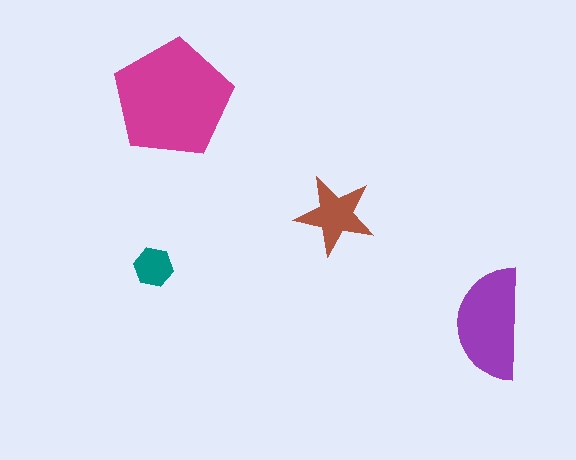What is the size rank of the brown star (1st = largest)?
3rd.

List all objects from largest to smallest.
The magenta pentagon, the purple semicircle, the brown star, the teal hexagon.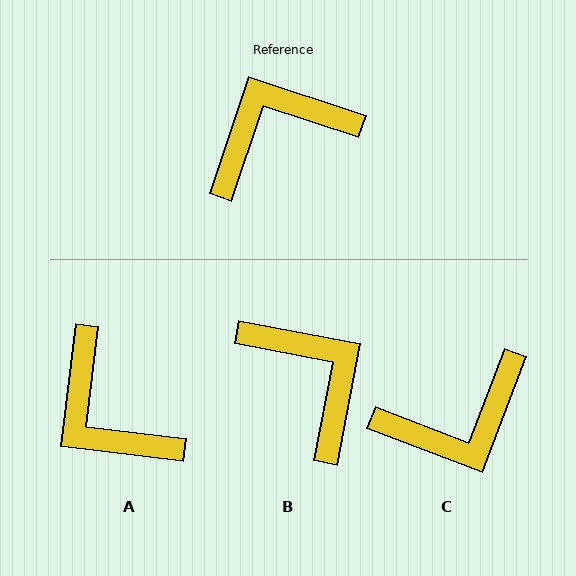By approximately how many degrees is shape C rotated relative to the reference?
Approximately 178 degrees counter-clockwise.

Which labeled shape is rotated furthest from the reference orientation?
C, about 178 degrees away.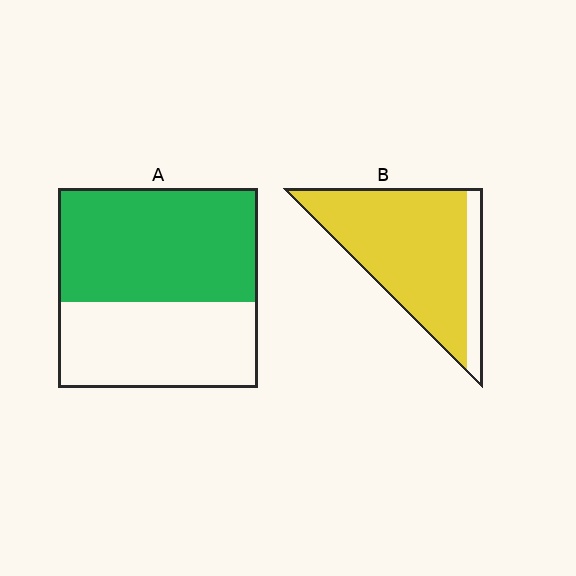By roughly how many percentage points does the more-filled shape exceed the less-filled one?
By roughly 30 percentage points (B over A).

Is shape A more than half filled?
Yes.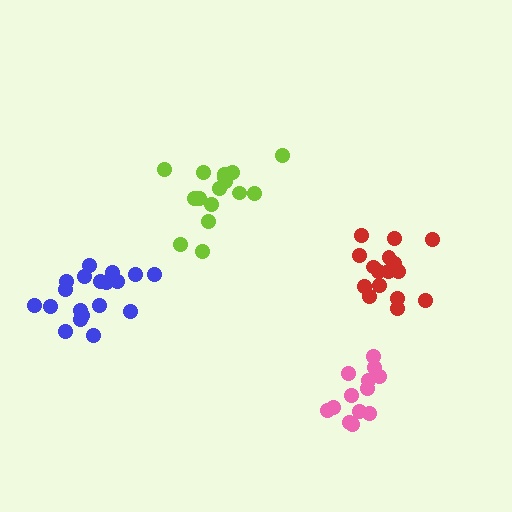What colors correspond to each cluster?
The clusters are colored: blue, pink, red, lime.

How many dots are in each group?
Group 1: 19 dots, Group 2: 13 dots, Group 3: 16 dots, Group 4: 16 dots (64 total).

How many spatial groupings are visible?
There are 4 spatial groupings.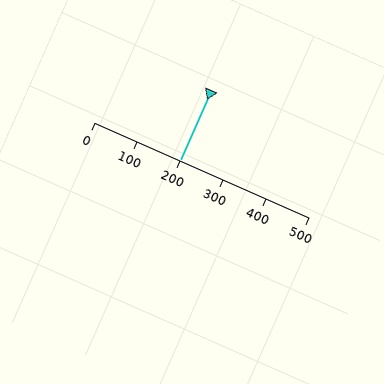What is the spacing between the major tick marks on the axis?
The major ticks are spaced 100 apart.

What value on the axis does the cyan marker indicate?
The marker indicates approximately 200.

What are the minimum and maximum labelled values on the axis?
The axis runs from 0 to 500.